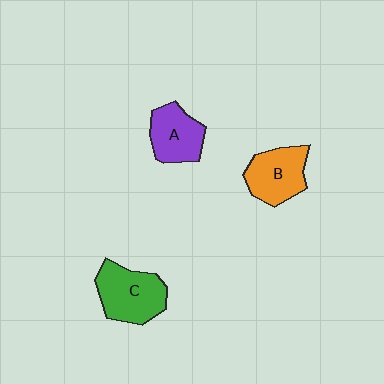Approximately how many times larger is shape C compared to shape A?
Approximately 1.3 times.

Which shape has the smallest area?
Shape A (purple).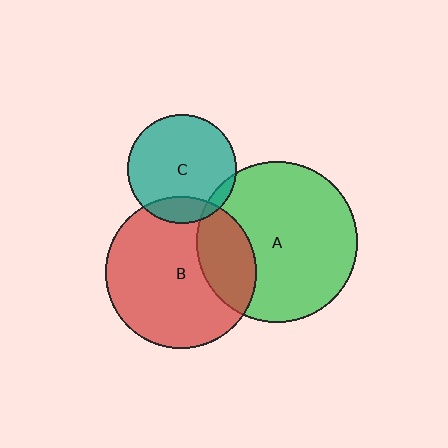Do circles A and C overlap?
Yes.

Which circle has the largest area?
Circle A (green).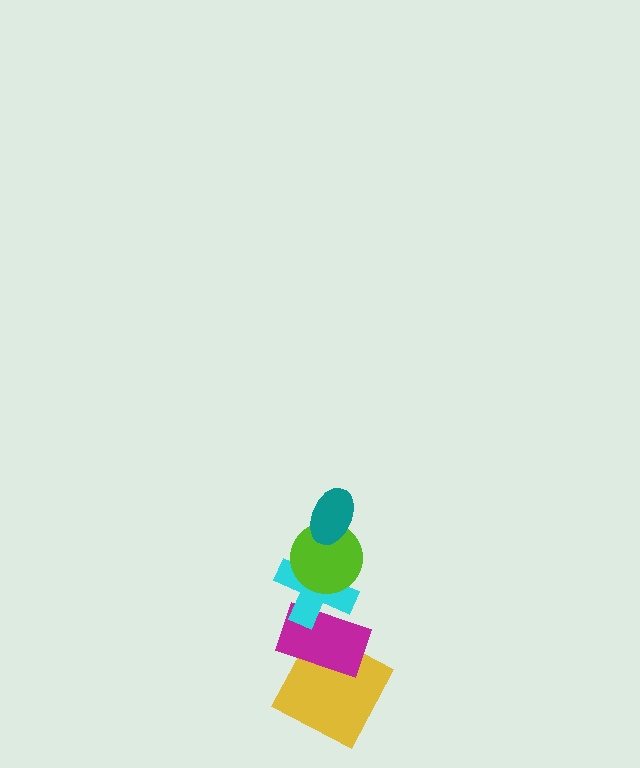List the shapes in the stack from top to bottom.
From top to bottom: the teal ellipse, the lime circle, the cyan cross, the magenta rectangle, the yellow square.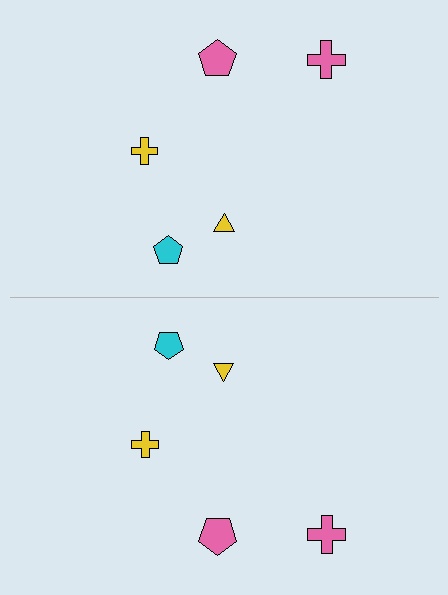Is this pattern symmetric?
Yes, this pattern has bilateral (reflection) symmetry.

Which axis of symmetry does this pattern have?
The pattern has a horizontal axis of symmetry running through the center of the image.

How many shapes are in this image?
There are 10 shapes in this image.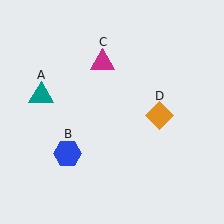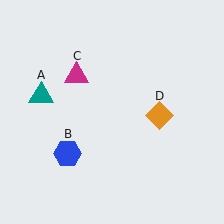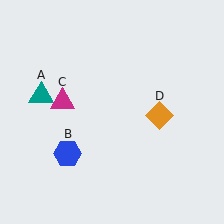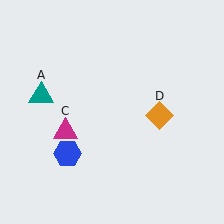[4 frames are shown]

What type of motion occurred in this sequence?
The magenta triangle (object C) rotated counterclockwise around the center of the scene.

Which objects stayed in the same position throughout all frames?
Teal triangle (object A) and blue hexagon (object B) and orange diamond (object D) remained stationary.